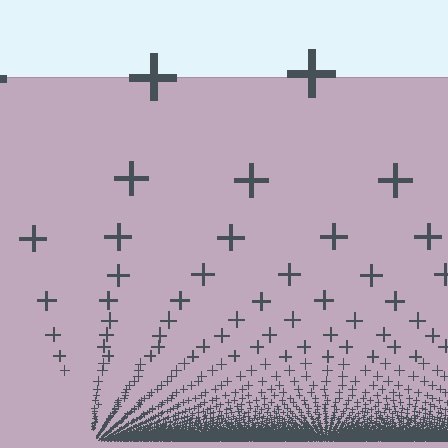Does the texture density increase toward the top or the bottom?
Density increases toward the bottom.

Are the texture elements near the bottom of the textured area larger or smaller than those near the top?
Smaller. The gradient is inverted — elements near the bottom are smaller and denser.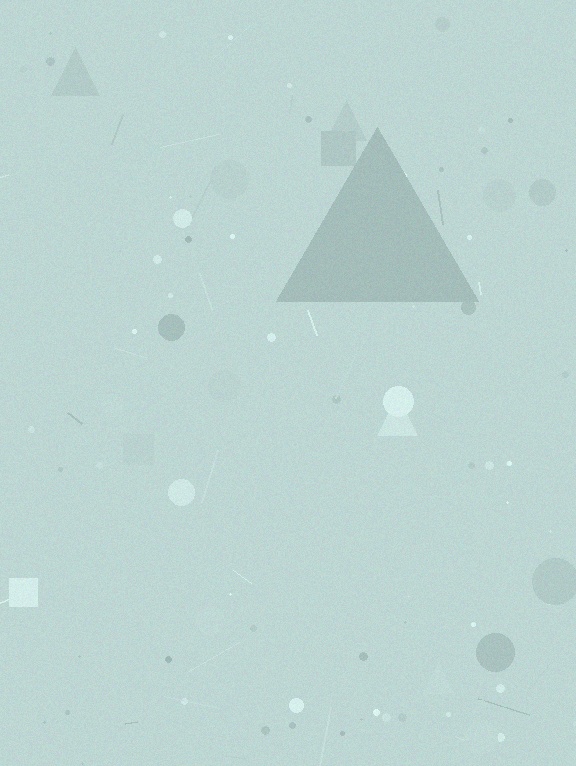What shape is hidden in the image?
A triangle is hidden in the image.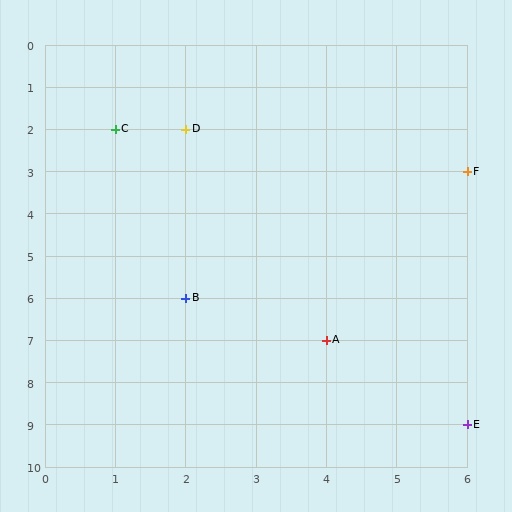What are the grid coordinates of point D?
Point D is at grid coordinates (2, 2).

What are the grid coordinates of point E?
Point E is at grid coordinates (6, 9).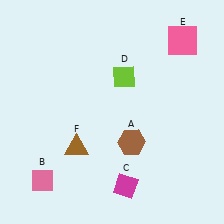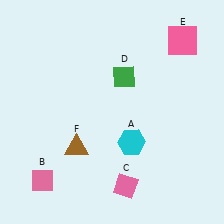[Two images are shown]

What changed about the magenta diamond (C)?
In Image 1, C is magenta. In Image 2, it changed to pink.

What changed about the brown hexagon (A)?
In Image 1, A is brown. In Image 2, it changed to cyan.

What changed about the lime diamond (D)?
In Image 1, D is lime. In Image 2, it changed to green.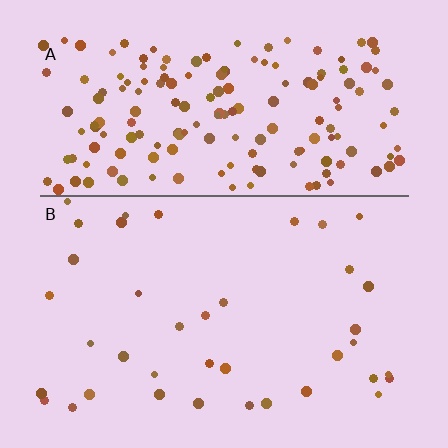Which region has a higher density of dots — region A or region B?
A (the top).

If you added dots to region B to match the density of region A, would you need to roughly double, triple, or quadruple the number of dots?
Approximately quadruple.